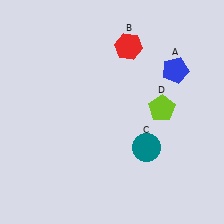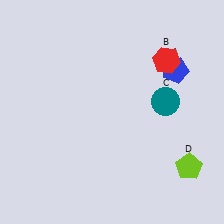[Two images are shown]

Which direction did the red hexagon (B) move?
The red hexagon (B) moved right.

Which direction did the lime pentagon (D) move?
The lime pentagon (D) moved down.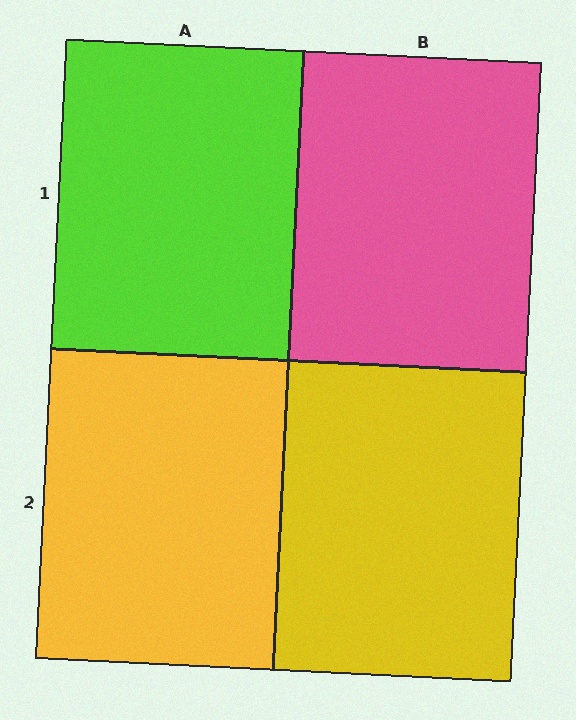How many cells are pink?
1 cell is pink.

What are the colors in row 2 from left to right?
Yellow, yellow.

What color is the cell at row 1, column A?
Lime.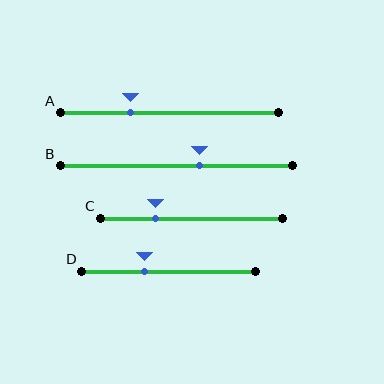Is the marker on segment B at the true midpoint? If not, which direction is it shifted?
No, the marker on segment B is shifted to the right by about 10% of the segment length.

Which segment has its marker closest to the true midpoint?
Segment B has its marker closest to the true midpoint.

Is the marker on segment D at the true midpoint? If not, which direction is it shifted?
No, the marker on segment D is shifted to the left by about 14% of the segment length.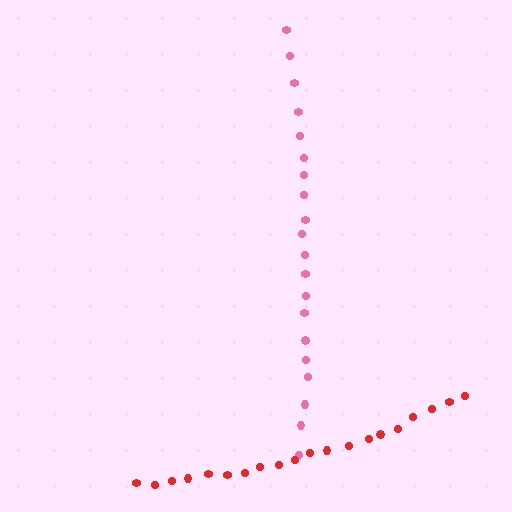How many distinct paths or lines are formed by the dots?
There are 2 distinct paths.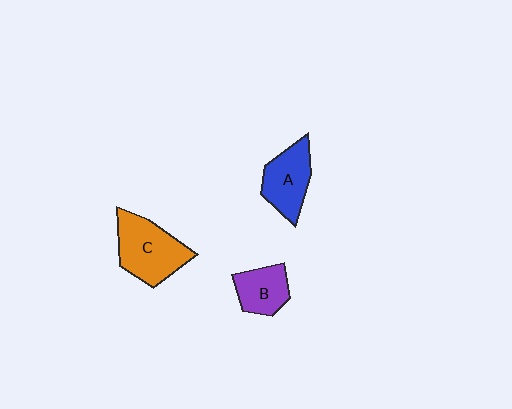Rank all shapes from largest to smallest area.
From largest to smallest: C (orange), A (blue), B (purple).